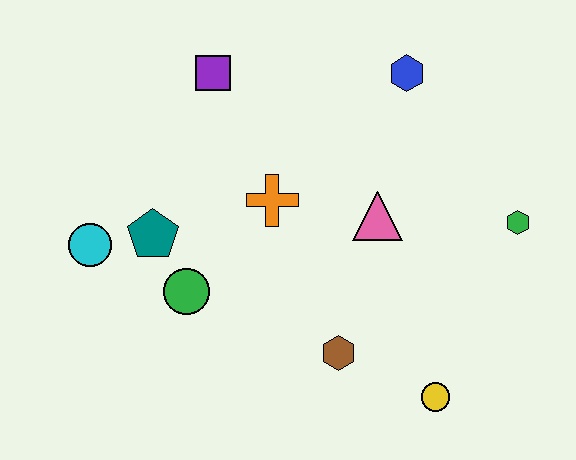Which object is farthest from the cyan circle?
The green hexagon is farthest from the cyan circle.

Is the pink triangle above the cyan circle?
Yes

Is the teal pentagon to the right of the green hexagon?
No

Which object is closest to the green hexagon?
The pink triangle is closest to the green hexagon.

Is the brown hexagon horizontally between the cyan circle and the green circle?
No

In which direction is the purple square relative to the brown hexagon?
The purple square is above the brown hexagon.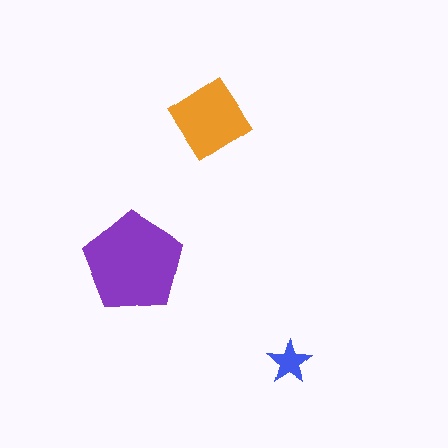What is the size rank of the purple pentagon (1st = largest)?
1st.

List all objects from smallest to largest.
The blue star, the orange diamond, the purple pentagon.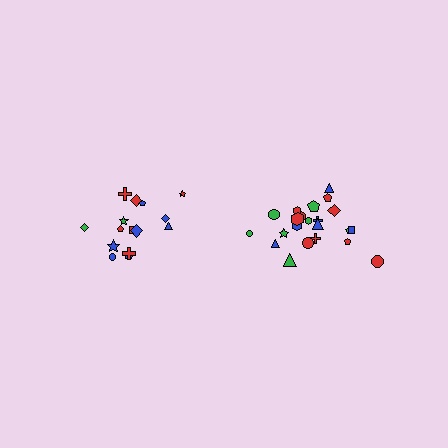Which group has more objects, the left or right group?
The right group.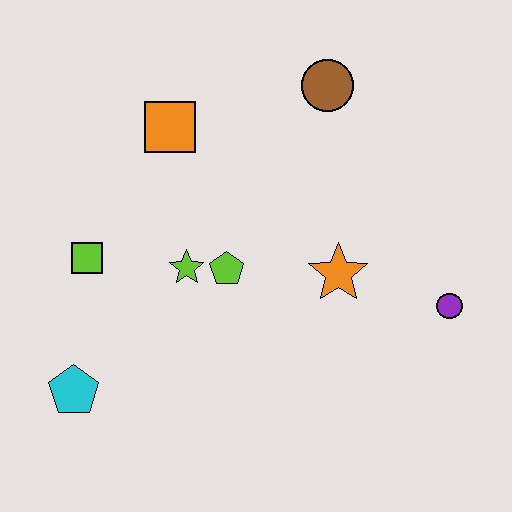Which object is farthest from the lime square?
The purple circle is farthest from the lime square.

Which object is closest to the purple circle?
The orange star is closest to the purple circle.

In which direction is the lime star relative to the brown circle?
The lime star is below the brown circle.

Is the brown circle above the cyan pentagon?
Yes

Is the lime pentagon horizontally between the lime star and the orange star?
Yes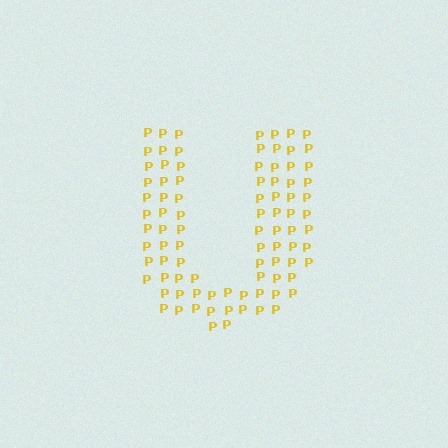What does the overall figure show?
The overall figure shows the letter U.